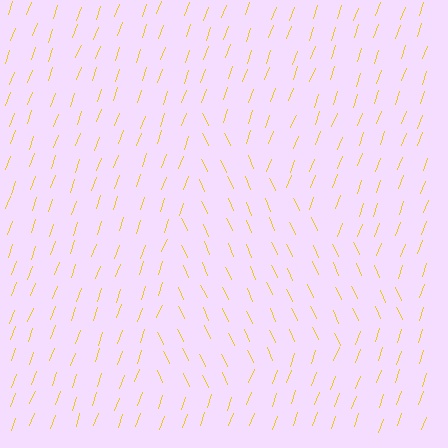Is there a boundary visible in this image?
Yes, there is a texture boundary formed by a change in line orientation.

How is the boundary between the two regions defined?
The boundary is defined purely by a change in line orientation (approximately 45 degrees difference). All lines are the same color and thickness.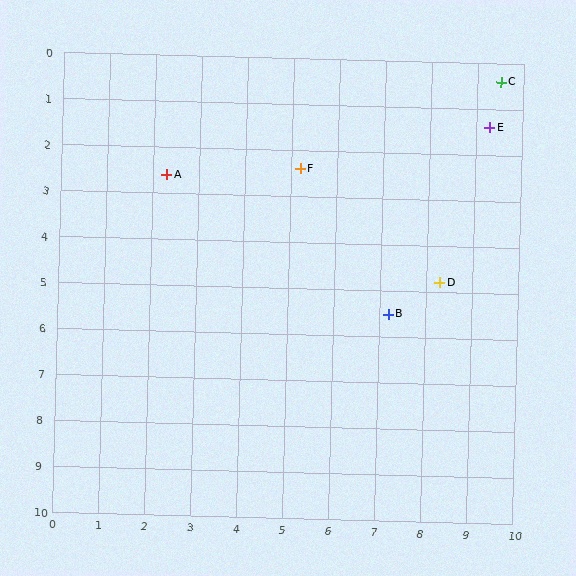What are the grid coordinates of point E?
Point E is at approximately (9.3, 1.4).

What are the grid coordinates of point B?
Point B is at approximately (7.2, 5.5).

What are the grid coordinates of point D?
Point D is at approximately (8.3, 4.8).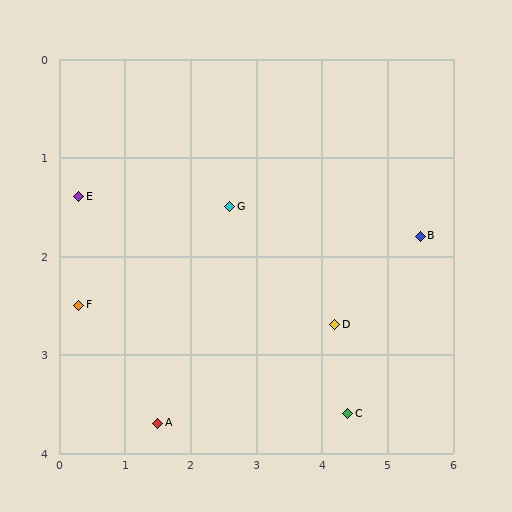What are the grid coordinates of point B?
Point B is at approximately (5.5, 1.8).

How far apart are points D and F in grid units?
Points D and F are about 3.9 grid units apart.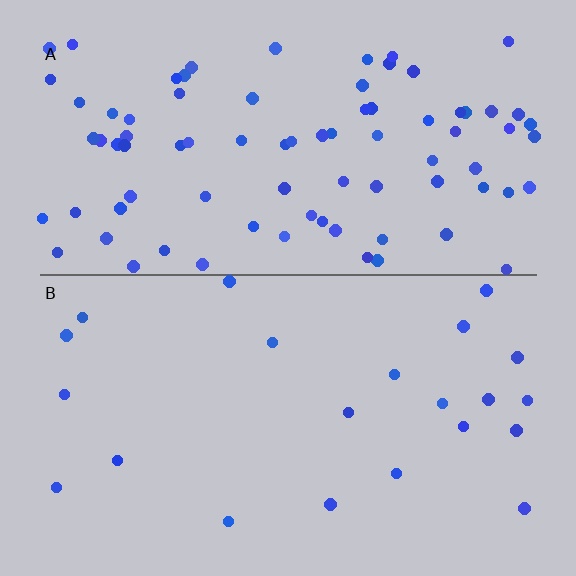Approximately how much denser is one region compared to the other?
Approximately 3.8× — region A over region B.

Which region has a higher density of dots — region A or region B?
A (the top).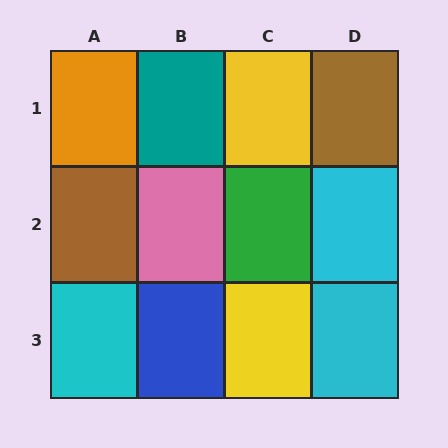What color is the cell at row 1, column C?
Yellow.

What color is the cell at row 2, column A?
Brown.